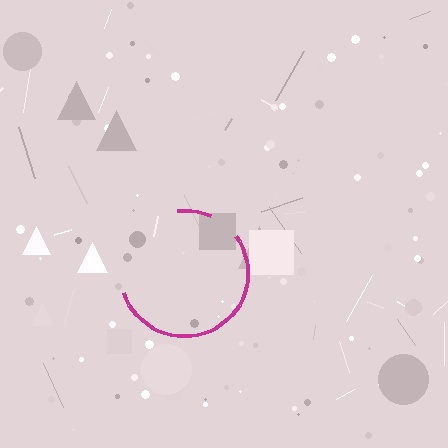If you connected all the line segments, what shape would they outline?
They would outline a circle.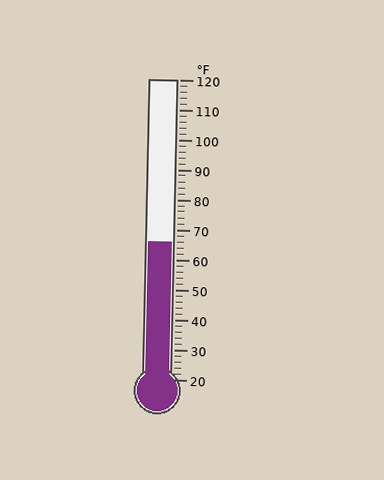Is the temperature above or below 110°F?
The temperature is below 110°F.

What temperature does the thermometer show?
The thermometer shows approximately 66°F.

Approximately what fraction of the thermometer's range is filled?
The thermometer is filled to approximately 45% of its range.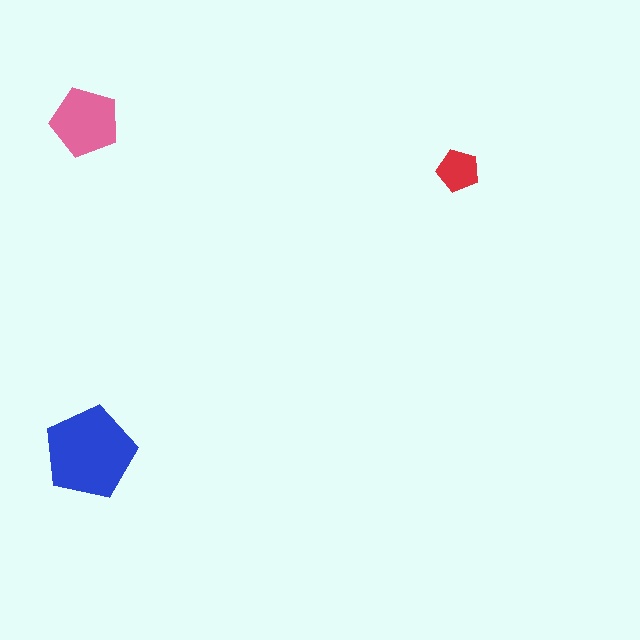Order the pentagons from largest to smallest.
the blue one, the pink one, the red one.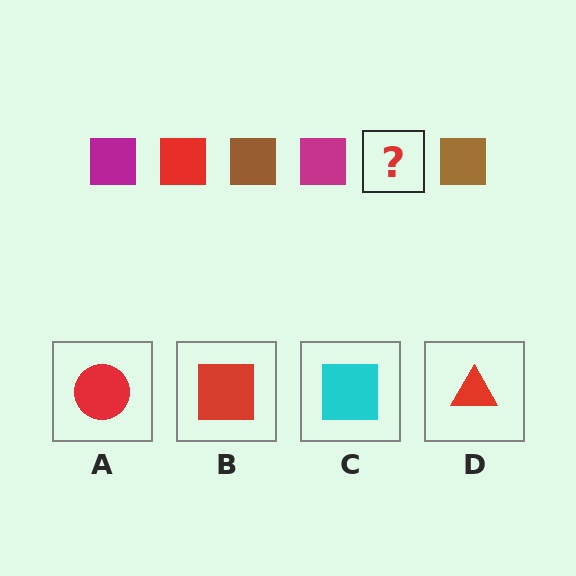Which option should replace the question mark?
Option B.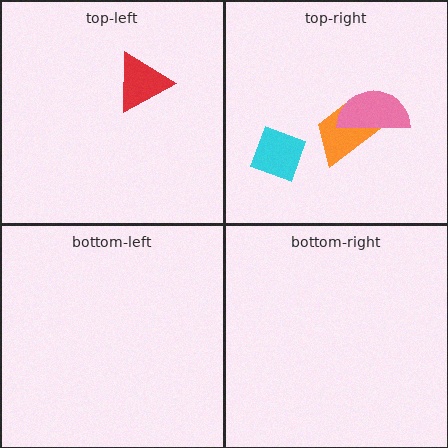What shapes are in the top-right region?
The cyan diamond, the orange trapezoid, the pink semicircle.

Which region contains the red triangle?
The top-left region.